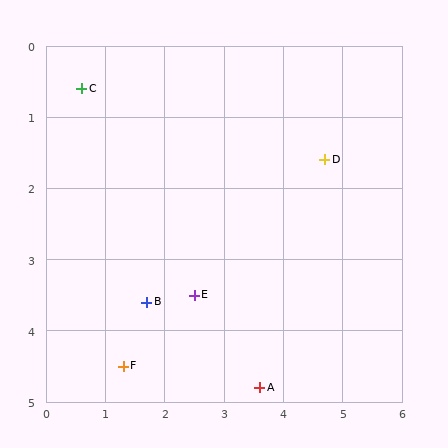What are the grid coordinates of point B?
Point B is at approximately (1.7, 3.6).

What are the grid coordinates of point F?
Point F is at approximately (1.3, 4.5).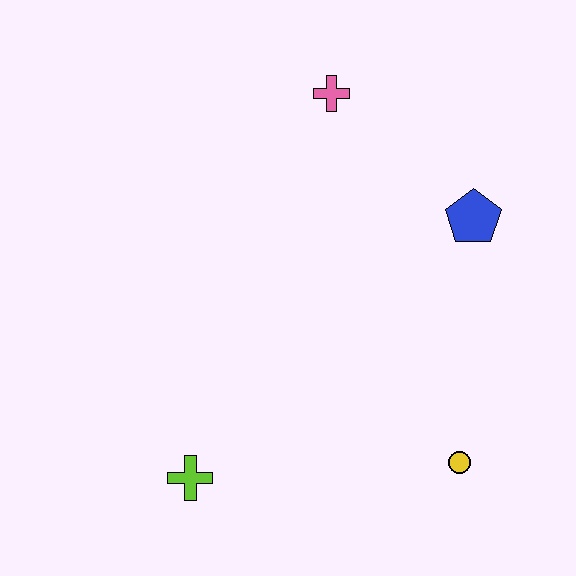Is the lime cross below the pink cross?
Yes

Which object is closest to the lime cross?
The yellow circle is closest to the lime cross.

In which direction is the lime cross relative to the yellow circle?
The lime cross is to the left of the yellow circle.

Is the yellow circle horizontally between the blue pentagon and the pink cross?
Yes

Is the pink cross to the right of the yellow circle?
No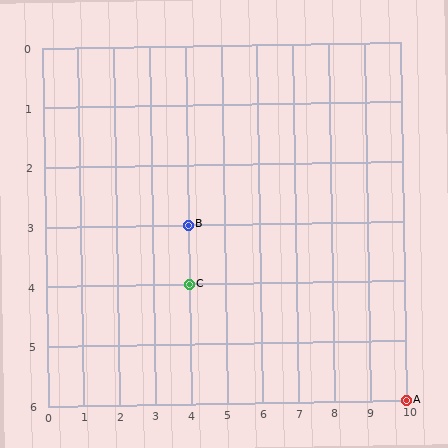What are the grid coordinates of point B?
Point B is at grid coordinates (4, 3).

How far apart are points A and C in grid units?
Points A and C are 6 columns and 2 rows apart (about 6.3 grid units diagonally).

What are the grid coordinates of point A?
Point A is at grid coordinates (10, 6).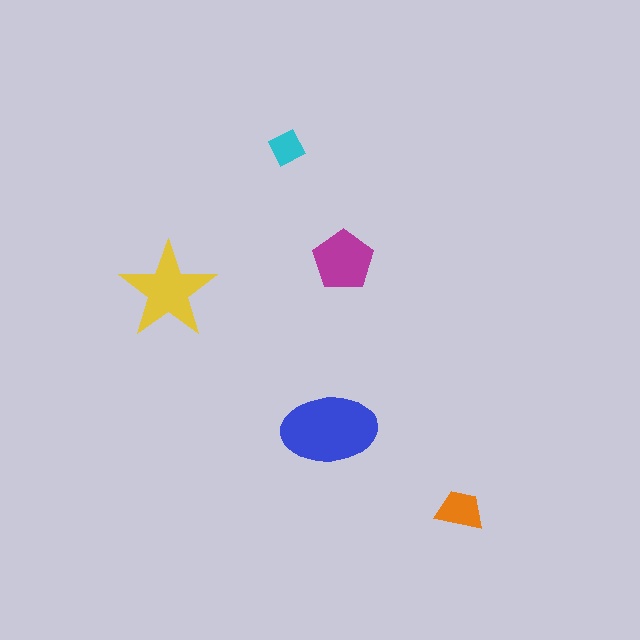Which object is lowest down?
The orange trapezoid is bottommost.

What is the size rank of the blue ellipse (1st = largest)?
1st.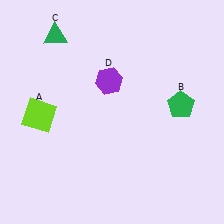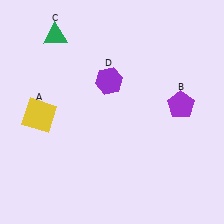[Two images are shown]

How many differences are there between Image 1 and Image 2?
There are 2 differences between the two images.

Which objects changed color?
A changed from lime to yellow. B changed from green to purple.